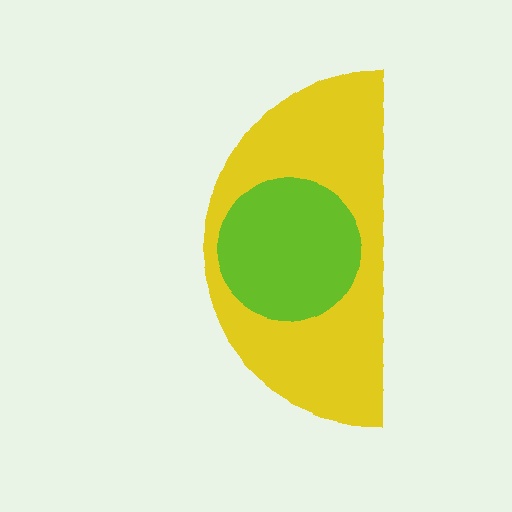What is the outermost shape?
The yellow semicircle.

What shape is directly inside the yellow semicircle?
The lime circle.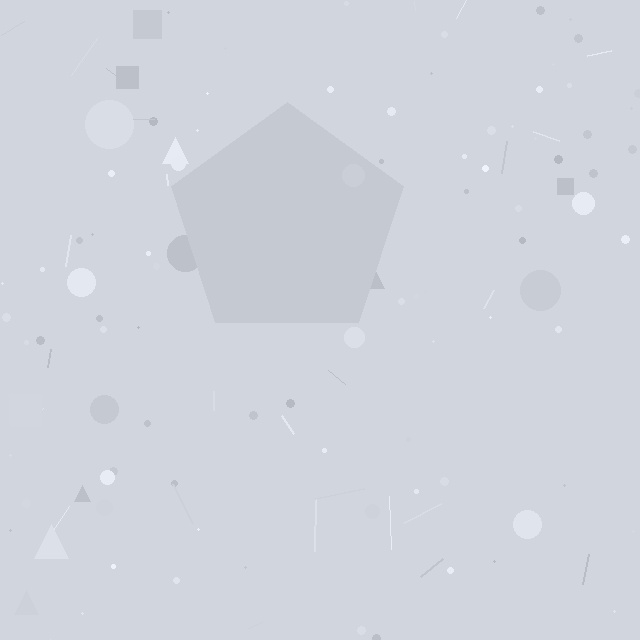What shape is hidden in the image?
A pentagon is hidden in the image.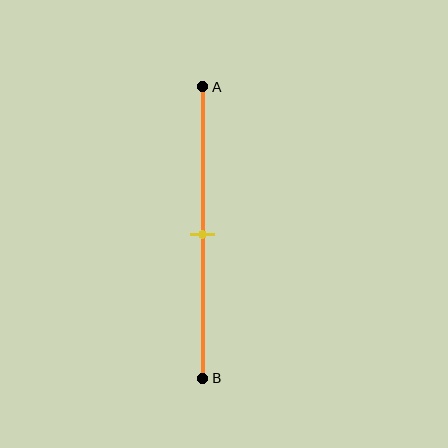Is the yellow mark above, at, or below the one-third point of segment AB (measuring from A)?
The yellow mark is below the one-third point of segment AB.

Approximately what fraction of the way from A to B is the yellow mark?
The yellow mark is approximately 50% of the way from A to B.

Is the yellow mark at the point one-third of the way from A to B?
No, the mark is at about 50% from A, not at the 33% one-third point.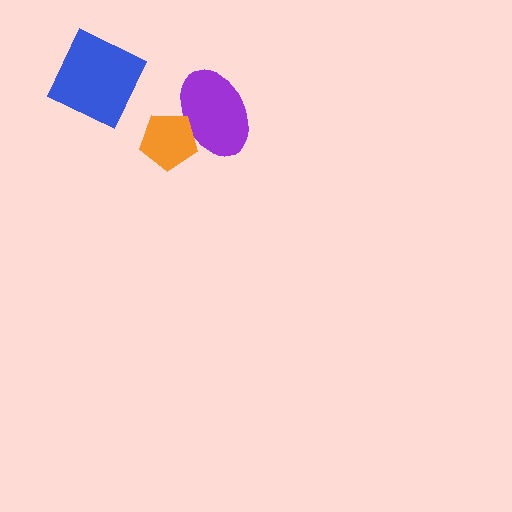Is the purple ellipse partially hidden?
Yes, it is partially covered by another shape.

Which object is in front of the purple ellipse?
The orange pentagon is in front of the purple ellipse.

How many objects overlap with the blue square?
0 objects overlap with the blue square.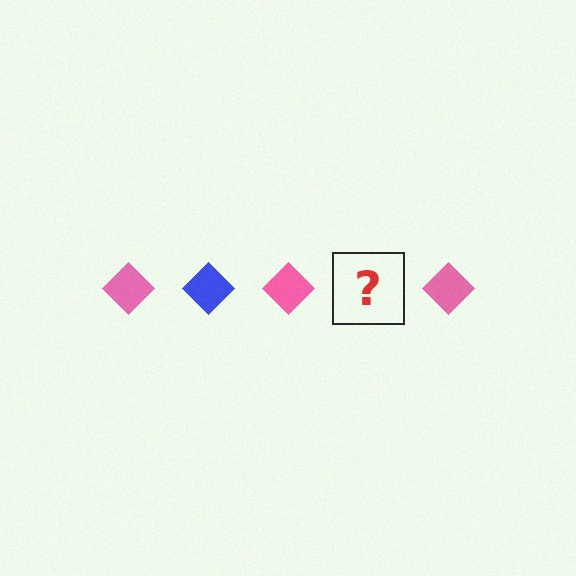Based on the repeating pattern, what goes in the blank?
The blank should be a blue diamond.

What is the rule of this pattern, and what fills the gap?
The rule is that the pattern cycles through pink, blue diamonds. The gap should be filled with a blue diamond.